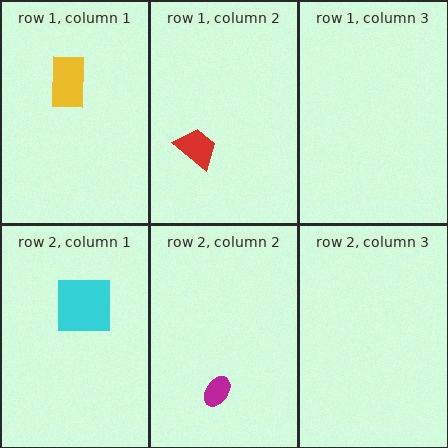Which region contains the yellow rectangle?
The row 1, column 1 region.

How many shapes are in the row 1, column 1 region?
1.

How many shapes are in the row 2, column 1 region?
1.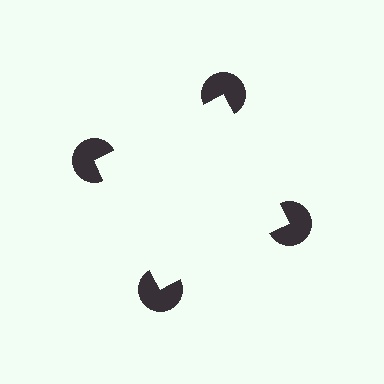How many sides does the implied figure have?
4 sides.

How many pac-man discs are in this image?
There are 4 — one at each vertex of the illusory square.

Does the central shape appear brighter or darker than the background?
It typically appears slightly brighter than the background, even though no actual brightness change is drawn.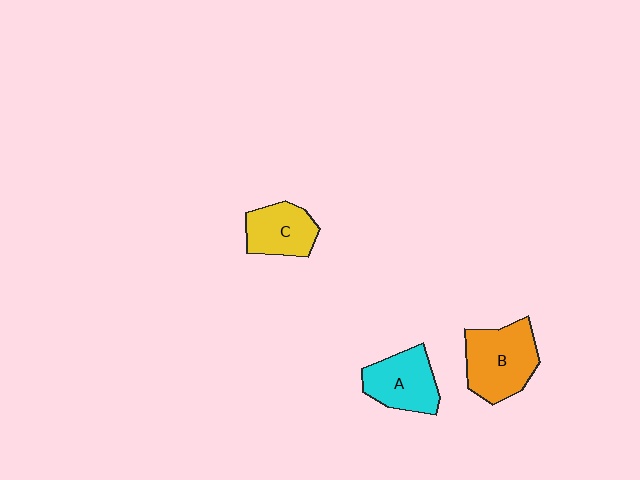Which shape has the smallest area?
Shape C (yellow).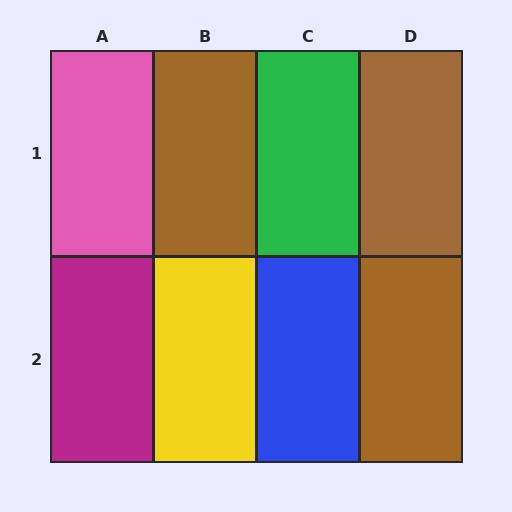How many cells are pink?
1 cell is pink.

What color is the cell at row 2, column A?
Magenta.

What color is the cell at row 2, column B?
Yellow.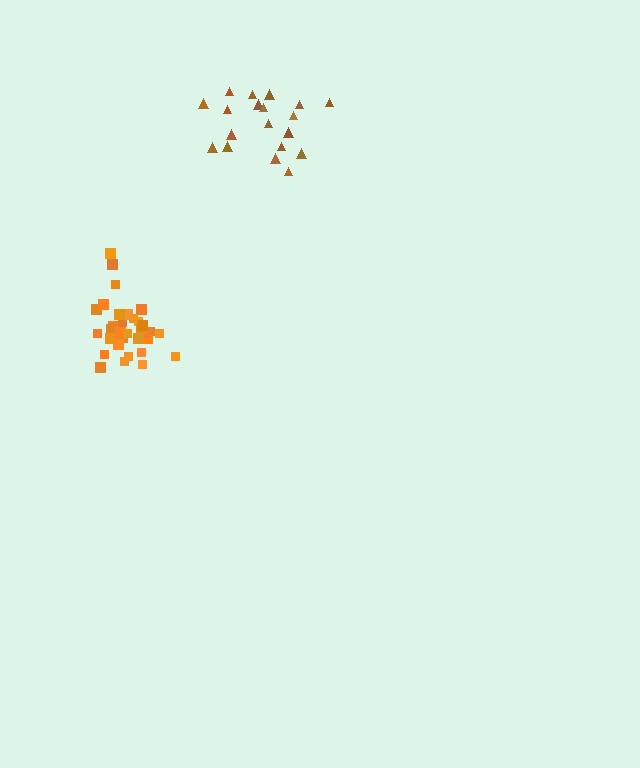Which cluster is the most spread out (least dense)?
Brown.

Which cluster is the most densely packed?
Orange.